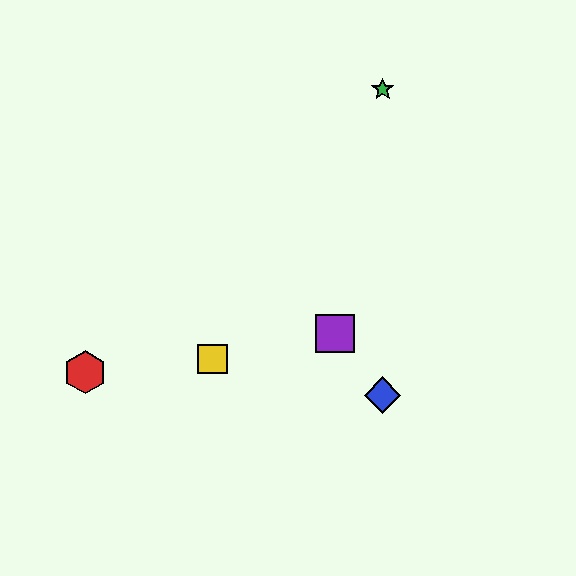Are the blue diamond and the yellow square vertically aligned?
No, the blue diamond is at x≈383 and the yellow square is at x≈213.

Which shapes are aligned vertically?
The blue diamond, the green star are aligned vertically.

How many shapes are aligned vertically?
2 shapes (the blue diamond, the green star) are aligned vertically.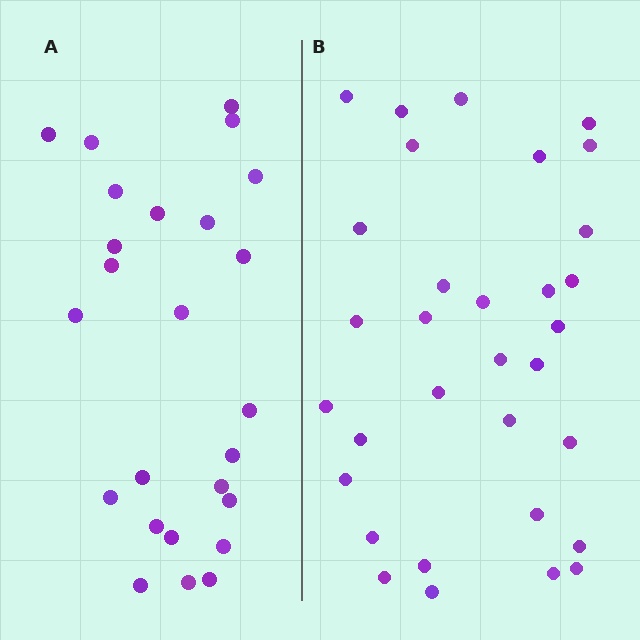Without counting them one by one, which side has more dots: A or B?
Region B (the right region) has more dots.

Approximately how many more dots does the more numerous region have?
Region B has roughly 8 or so more dots than region A.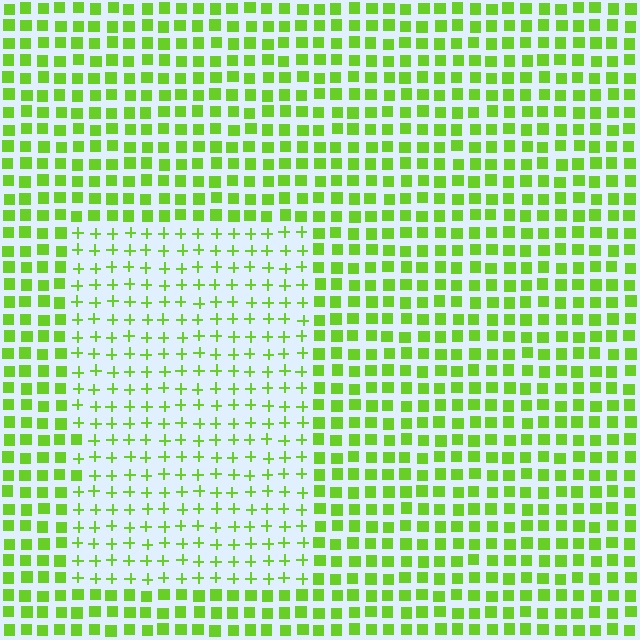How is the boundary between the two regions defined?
The boundary is defined by a change in element shape: plus signs inside vs. squares outside. All elements share the same color and spacing.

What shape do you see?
I see a rectangle.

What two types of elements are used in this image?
The image uses plus signs inside the rectangle region and squares outside it.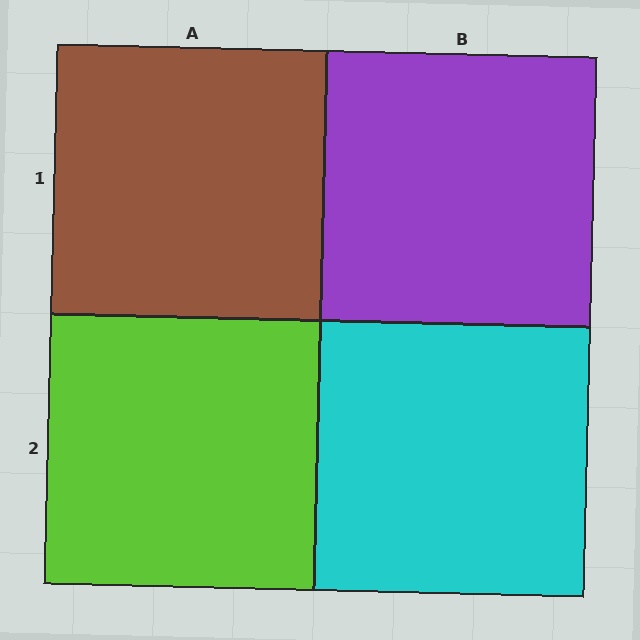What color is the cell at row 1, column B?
Purple.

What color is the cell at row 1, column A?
Brown.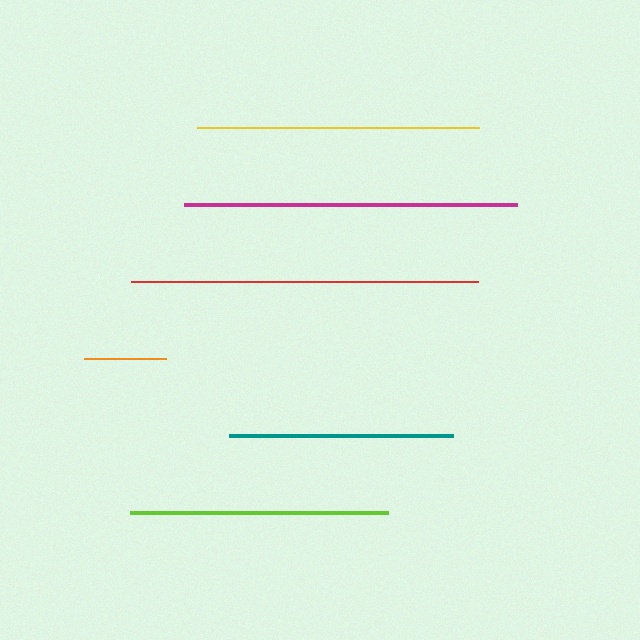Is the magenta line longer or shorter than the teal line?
The magenta line is longer than the teal line.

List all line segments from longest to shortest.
From longest to shortest: red, magenta, yellow, lime, teal, orange.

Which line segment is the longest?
The red line is the longest at approximately 347 pixels.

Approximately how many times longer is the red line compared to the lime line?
The red line is approximately 1.3 times the length of the lime line.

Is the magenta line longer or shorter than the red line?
The red line is longer than the magenta line.